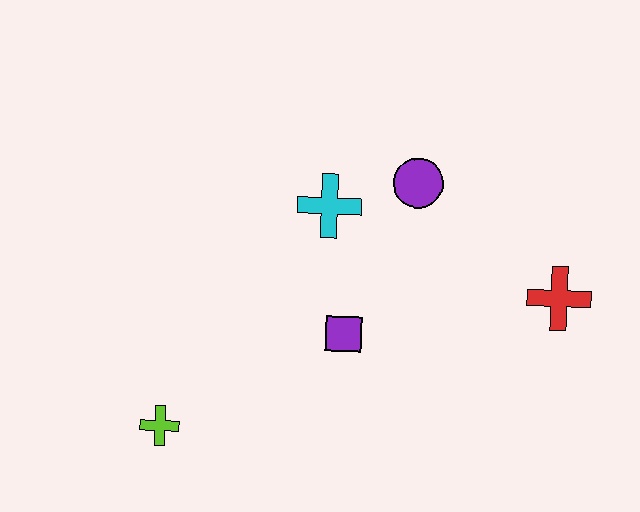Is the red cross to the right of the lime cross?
Yes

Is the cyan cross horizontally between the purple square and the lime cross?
Yes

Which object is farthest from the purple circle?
The lime cross is farthest from the purple circle.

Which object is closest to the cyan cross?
The purple circle is closest to the cyan cross.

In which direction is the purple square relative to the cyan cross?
The purple square is below the cyan cross.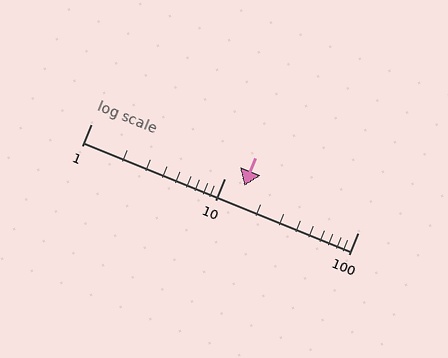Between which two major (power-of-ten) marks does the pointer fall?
The pointer is between 10 and 100.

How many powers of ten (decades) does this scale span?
The scale spans 2 decades, from 1 to 100.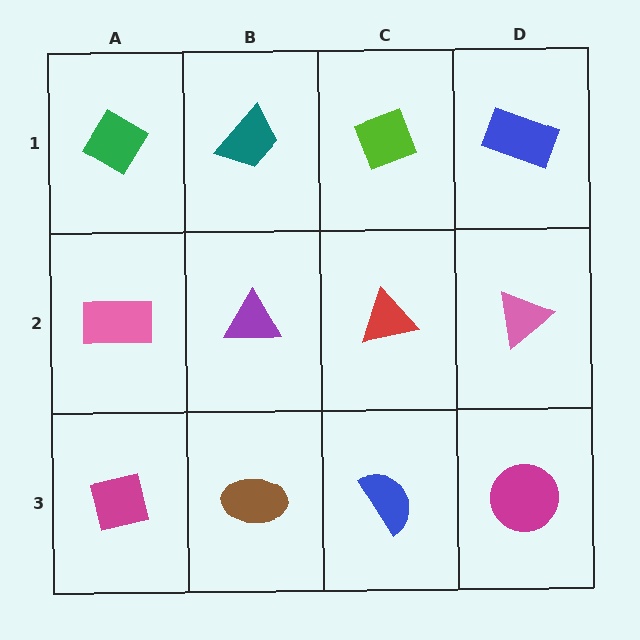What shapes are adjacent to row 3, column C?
A red triangle (row 2, column C), a brown ellipse (row 3, column B), a magenta circle (row 3, column D).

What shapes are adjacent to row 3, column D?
A pink triangle (row 2, column D), a blue semicircle (row 3, column C).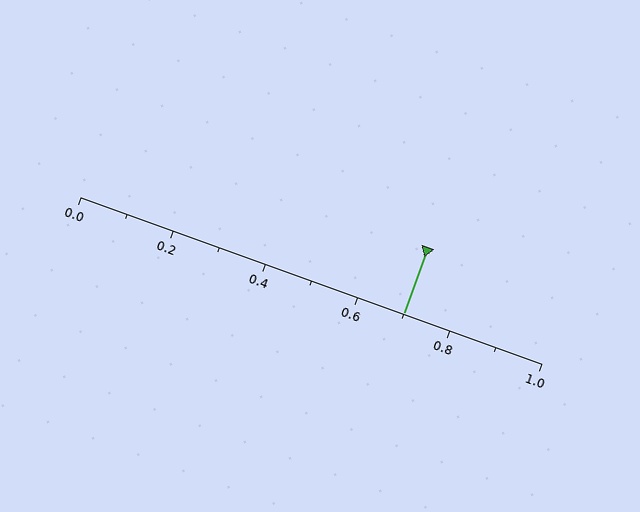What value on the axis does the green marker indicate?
The marker indicates approximately 0.7.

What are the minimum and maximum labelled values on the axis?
The axis runs from 0.0 to 1.0.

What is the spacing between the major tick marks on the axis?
The major ticks are spaced 0.2 apart.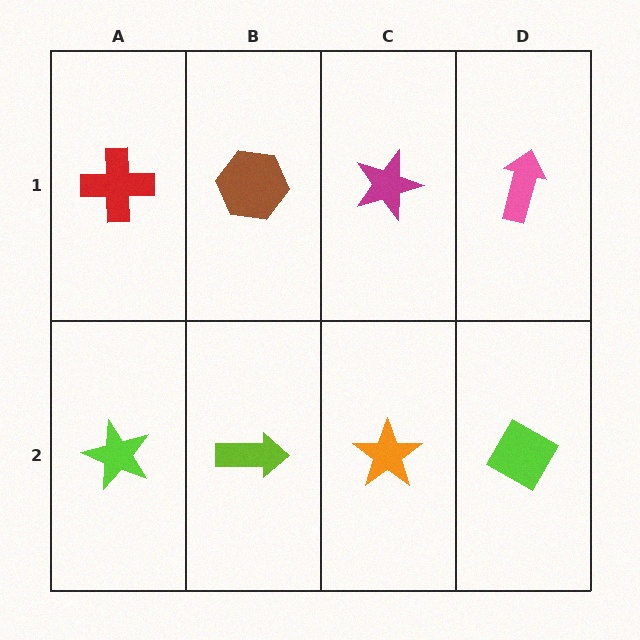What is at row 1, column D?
A pink arrow.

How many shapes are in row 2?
4 shapes.